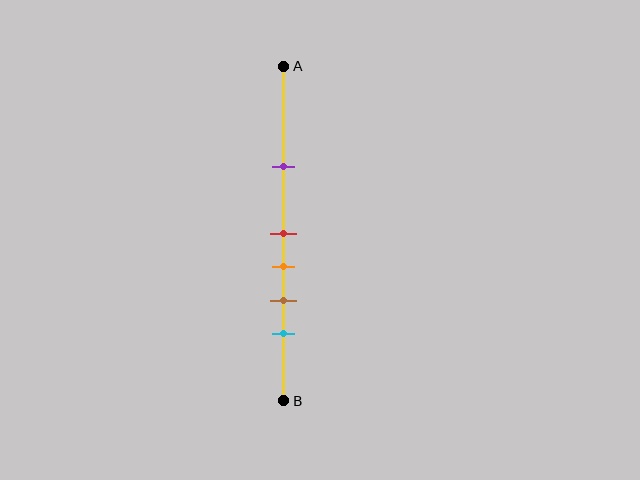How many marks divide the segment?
There are 5 marks dividing the segment.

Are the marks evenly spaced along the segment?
No, the marks are not evenly spaced.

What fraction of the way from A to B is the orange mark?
The orange mark is approximately 60% (0.6) of the way from A to B.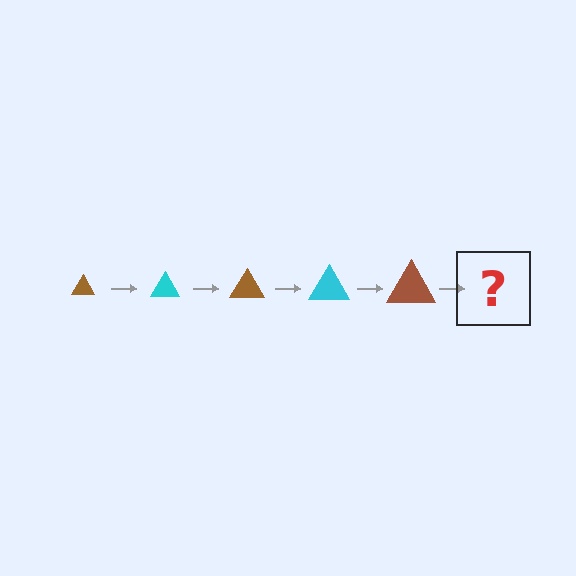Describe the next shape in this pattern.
It should be a cyan triangle, larger than the previous one.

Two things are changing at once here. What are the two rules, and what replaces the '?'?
The two rules are that the triangle grows larger each step and the color cycles through brown and cyan. The '?' should be a cyan triangle, larger than the previous one.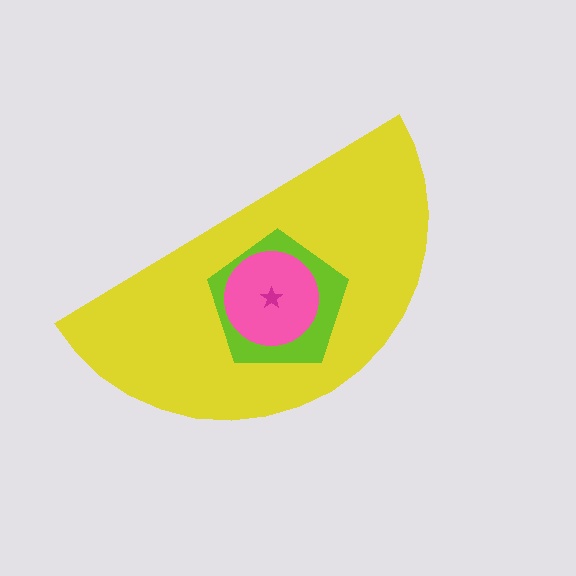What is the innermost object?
The magenta star.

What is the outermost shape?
The yellow semicircle.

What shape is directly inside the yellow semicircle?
The lime pentagon.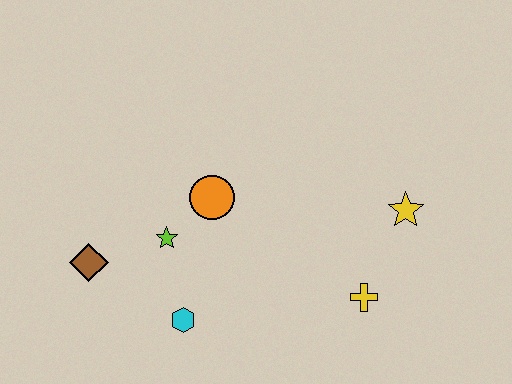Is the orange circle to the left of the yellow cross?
Yes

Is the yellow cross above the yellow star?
No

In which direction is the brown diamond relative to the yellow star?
The brown diamond is to the left of the yellow star.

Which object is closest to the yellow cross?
The yellow star is closest to the yellow cross.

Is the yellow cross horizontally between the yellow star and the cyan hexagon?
Yes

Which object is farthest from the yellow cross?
The brown diamond is farthest from the yellow cross.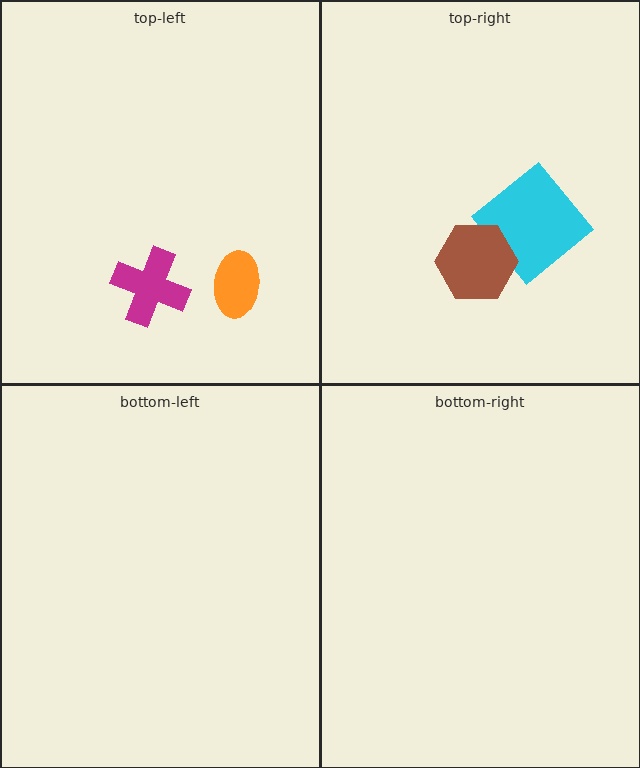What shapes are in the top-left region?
The orange ellipse, the magenta cross.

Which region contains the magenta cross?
The top-left region.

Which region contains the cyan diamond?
The top-right region.